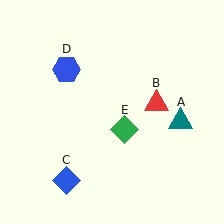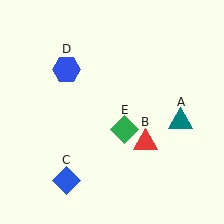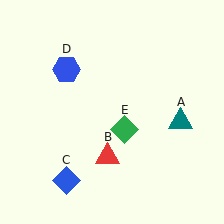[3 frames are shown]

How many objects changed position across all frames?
1 object changed position: red triangle (object B).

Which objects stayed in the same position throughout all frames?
Teal triangle (object A) and blue diamond (object C) and blue hexagon (object D) and green diamond (object E) remained stationary.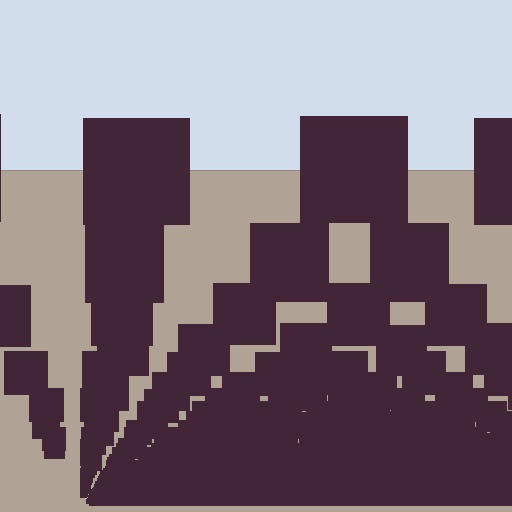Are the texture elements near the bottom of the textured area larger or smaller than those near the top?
Smaller. The gradient is inverted — elements near the bottom are smaller and denser.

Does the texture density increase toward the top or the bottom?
Density increases toward the bottom.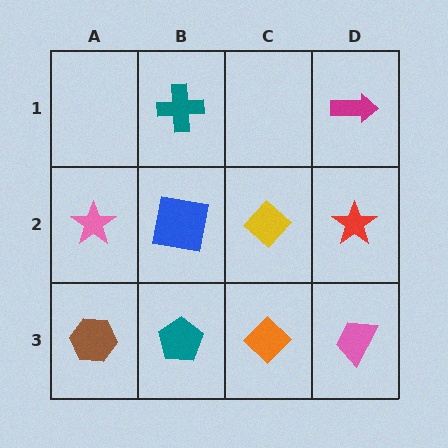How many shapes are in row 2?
4 shapes.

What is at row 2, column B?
A blue square.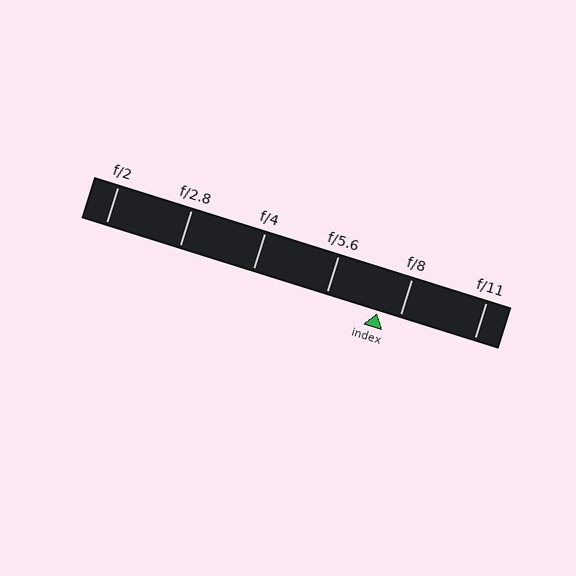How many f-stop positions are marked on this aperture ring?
There are 6 f-stop positions marked.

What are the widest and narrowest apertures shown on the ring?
The widest aperture shown is f/2 and the narrowest is f/11.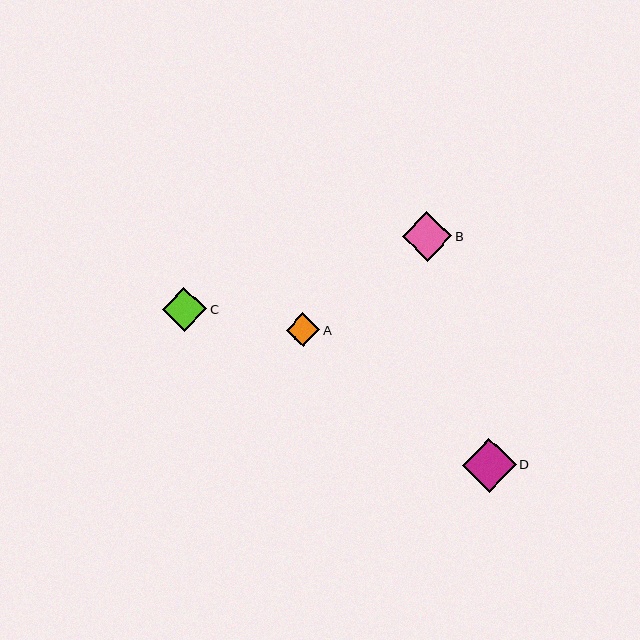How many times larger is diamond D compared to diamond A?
Diamond D is approximately 1.6 times the size of diamond A.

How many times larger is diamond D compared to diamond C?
Diamond D is approximately 1.2 times the size of diamond C.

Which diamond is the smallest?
Diamond A is the smallest with a size of approximately 34 pixels.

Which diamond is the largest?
Diamond D is the largest with a size of approximately 54 pixels.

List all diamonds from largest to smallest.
From largest to smallest: D, B, C, A.